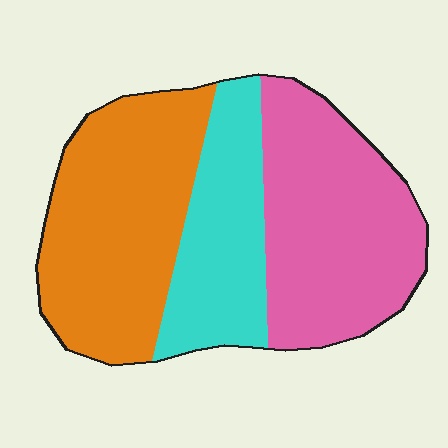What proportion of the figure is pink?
Pink takes up between a quarter and a half of the figure.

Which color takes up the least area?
Cyan, at roughly 25%.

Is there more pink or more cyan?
Pink.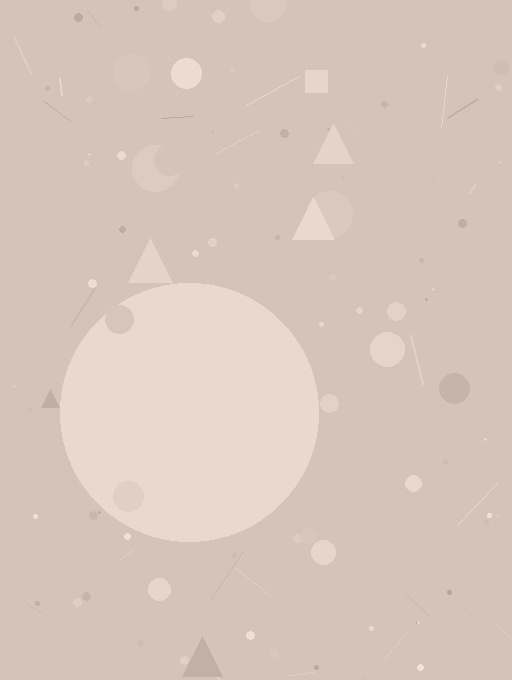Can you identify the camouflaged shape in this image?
The camouflaged shape is a circle.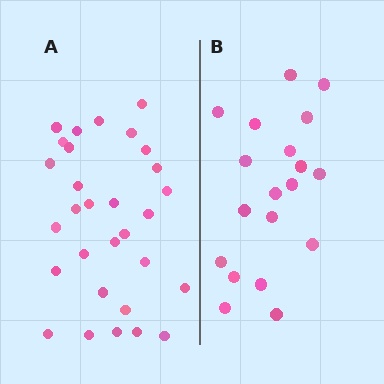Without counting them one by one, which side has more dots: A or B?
Region A (the left region) has more dots.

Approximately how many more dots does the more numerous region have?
Region A has roughly 12 or so more dots than region B.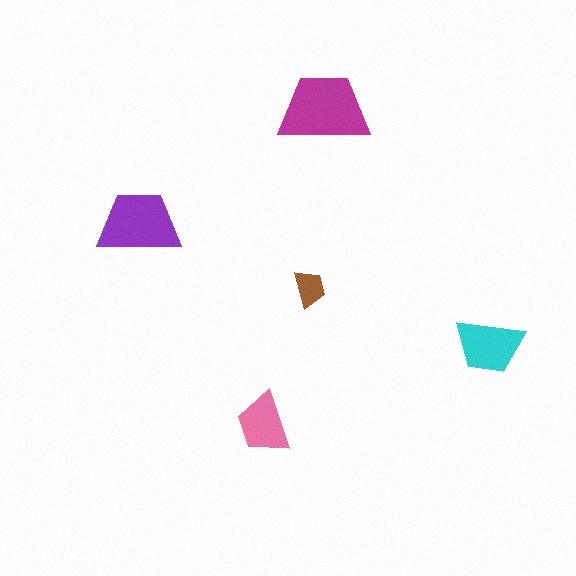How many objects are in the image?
There are 5 objects in the image.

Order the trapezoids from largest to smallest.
the magenta one, the purple one, the cyan one, the pink one, the brown one.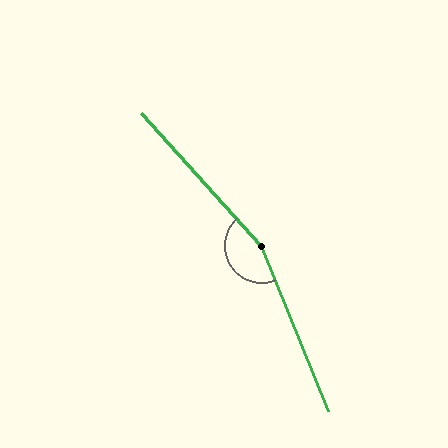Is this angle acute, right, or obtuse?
It is obtuse.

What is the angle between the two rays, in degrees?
Approximately 160 degrees.